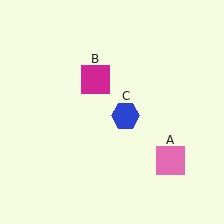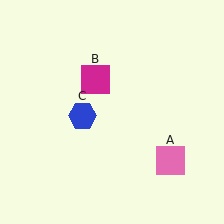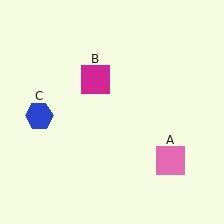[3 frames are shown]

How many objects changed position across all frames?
1 object changed position: blue hexagon (object C).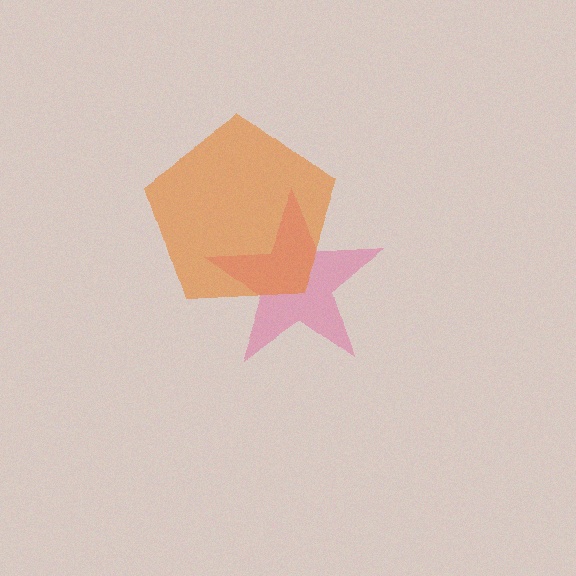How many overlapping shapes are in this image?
There are 2 overlapping shapes in the image.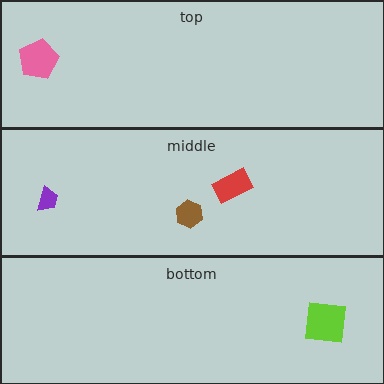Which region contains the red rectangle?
The middle region.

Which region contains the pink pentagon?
The top region.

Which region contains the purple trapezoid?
The middle region.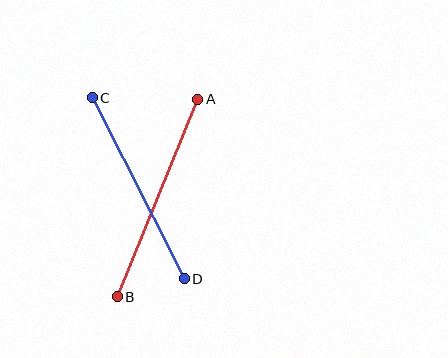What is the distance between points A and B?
The distance is approximately 213 pixels.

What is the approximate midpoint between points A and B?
The midpoint is at approximately (158, 198) pixels.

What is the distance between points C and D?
The distance is approximately 203 pixels.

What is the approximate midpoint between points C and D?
The midpoint is at approximately (138, 188) pixels.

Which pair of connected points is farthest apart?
Points A and B are farthest apart.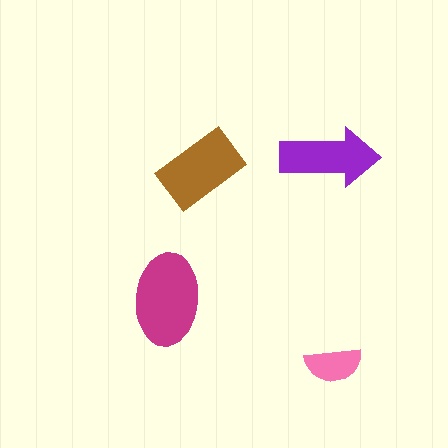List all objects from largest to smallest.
The magenta ellipse, the brown rectangle, the purple arrow, the pink semicircle.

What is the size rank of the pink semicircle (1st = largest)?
4th.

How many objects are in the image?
There are 4 objects in the image.